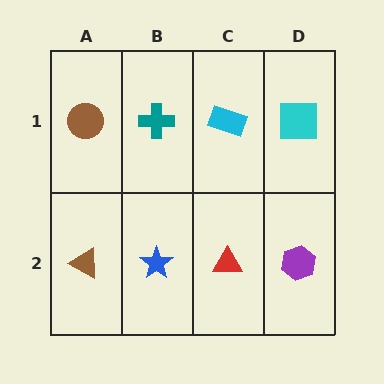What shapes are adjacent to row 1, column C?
A red triangle (row 2, column C), a teal cross (row 1, column B), a cyan square (row 1, column D).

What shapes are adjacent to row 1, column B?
A blue star (row 2, column B), a brown circle (row 1, column A), a cyan rectangle (row 1, column C).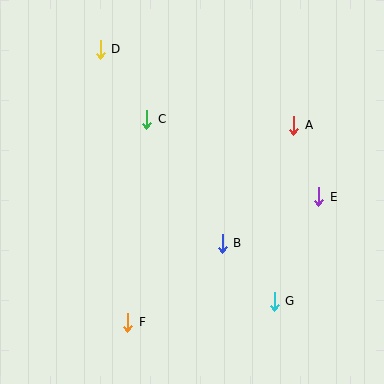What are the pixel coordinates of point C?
Point C is at (147, 119).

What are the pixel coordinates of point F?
Point F is at (128, 322).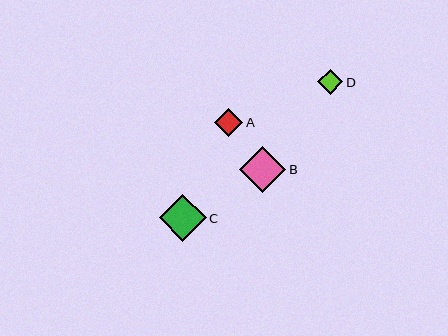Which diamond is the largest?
Diamond C is the largest with a size of approximately 47 pixels.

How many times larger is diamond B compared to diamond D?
Diamond B is approximately 1.8 times the size of diamond D.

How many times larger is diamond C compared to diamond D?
Diamond C is approximately 1.9 times the size of diamond D.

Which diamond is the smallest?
Diamond D is the smallest with a size of approximately 25 pixels.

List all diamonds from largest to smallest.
From largest to smallest: C, B, A, D.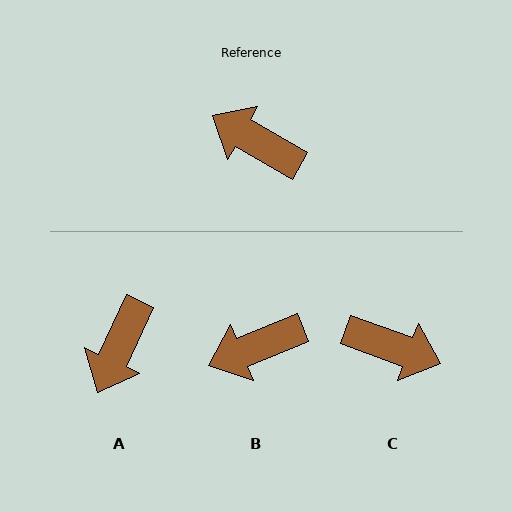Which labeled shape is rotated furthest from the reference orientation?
C, about 170 degrees away.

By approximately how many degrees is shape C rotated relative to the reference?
Approximately 170 degrees clockwise.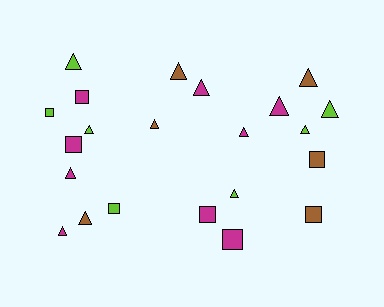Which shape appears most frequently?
Triangle, with 14 objects.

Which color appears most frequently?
Magenta, with 9 objects.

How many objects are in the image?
There are 22 objects.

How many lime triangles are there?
There are 5 lime triangles.